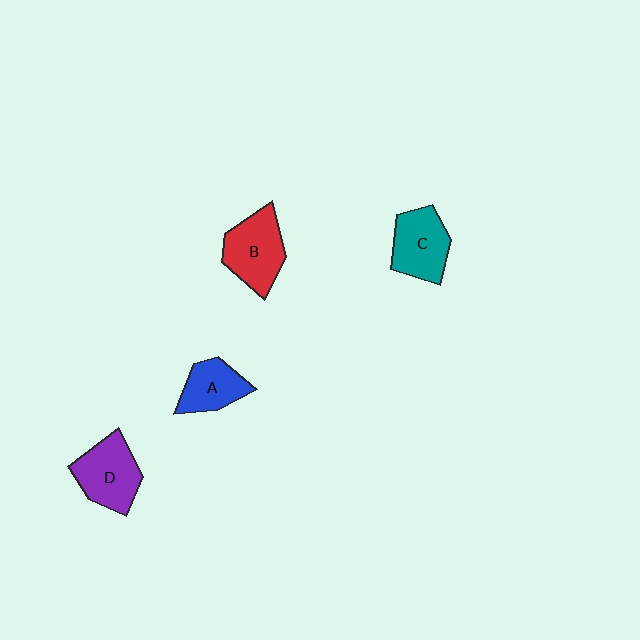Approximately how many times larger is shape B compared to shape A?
Approximately 1.4 times.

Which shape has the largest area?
Shape B (red).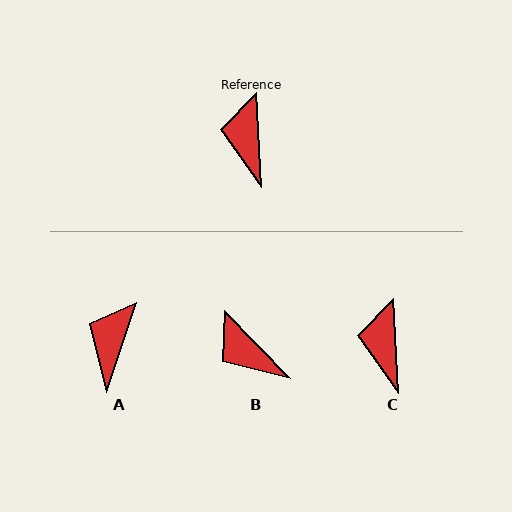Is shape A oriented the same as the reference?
No, it is off by about 22 degrees.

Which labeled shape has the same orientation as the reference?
C.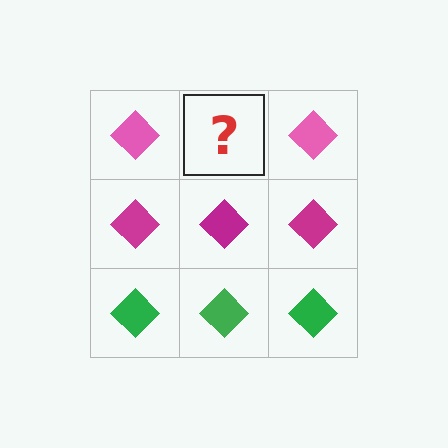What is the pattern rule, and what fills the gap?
The rule is that each row has a consistent color. The gap should be filled with a pink diamond.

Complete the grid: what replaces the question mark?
The question mark should be replaced with a pink diamond.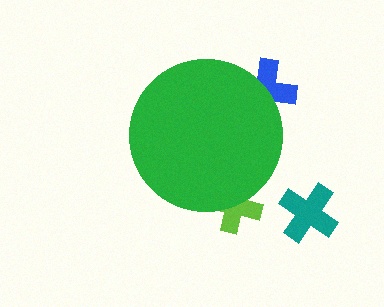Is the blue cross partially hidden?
Yes, the blue cross is partially hidden behind the green circle.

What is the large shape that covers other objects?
A green circle.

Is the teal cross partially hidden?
No, the teal cross is fully visible.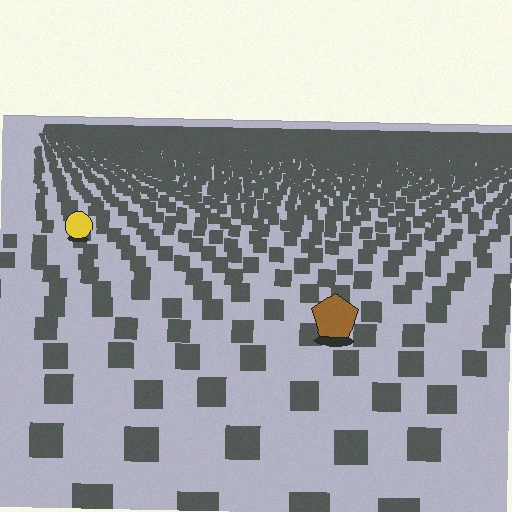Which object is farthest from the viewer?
The yellow circle is farthest from the viewer. It appears smaller and the ground texture around it is denser.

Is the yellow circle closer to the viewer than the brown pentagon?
No. The brown pentagon is closer — you can tell from the texture gradient: the ground texture is coarser near it.